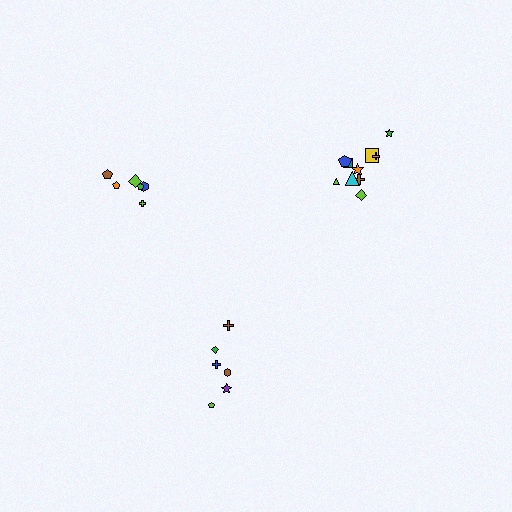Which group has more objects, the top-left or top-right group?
The top-right group.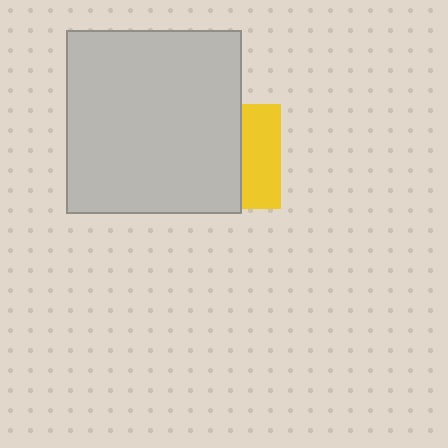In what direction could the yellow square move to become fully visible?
The yellow square could move right. That would shift it out from behind the light gray rectangle entirely.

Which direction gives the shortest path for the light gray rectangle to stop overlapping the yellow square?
Moving left gives the shortest separation.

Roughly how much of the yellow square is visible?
A small part of it is visible (roughly 38%).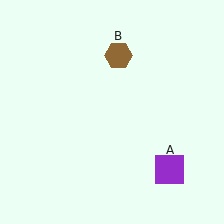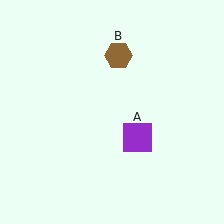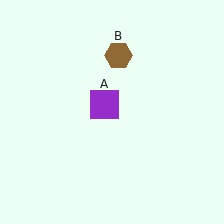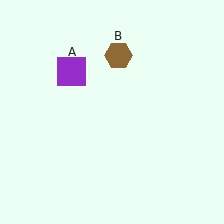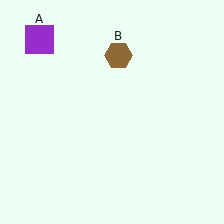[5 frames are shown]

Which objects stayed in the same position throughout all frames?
Brown hexagon (object B) remained stationary.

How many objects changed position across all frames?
1 object changed position: purple square (object A).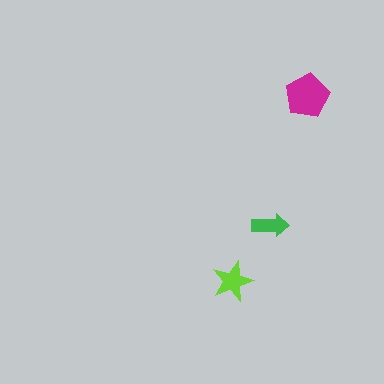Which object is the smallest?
The green arrow.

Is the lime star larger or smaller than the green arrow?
Larger.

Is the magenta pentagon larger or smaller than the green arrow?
Larger.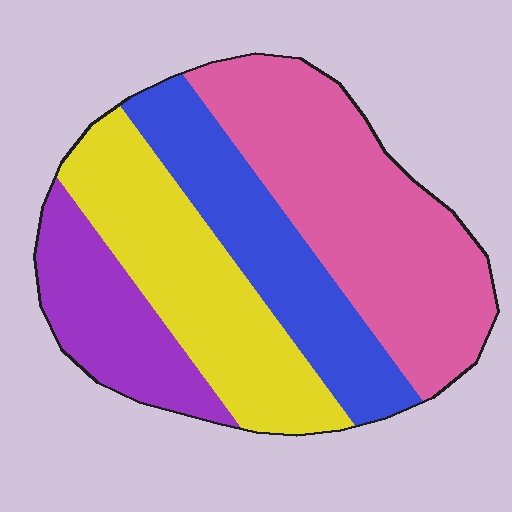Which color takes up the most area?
Pink, at roughly 35%.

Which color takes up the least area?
Purple, at roughly 15%.